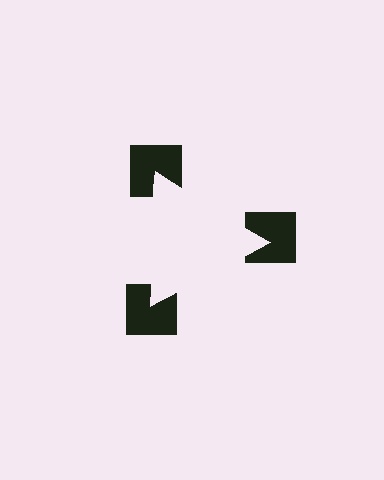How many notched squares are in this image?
There are 3 — one at each vertex of the illusory triangle.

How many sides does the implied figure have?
3 sides.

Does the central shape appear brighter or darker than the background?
It typically appears slightly brighter than the background, even though no actual brightness change is drawn.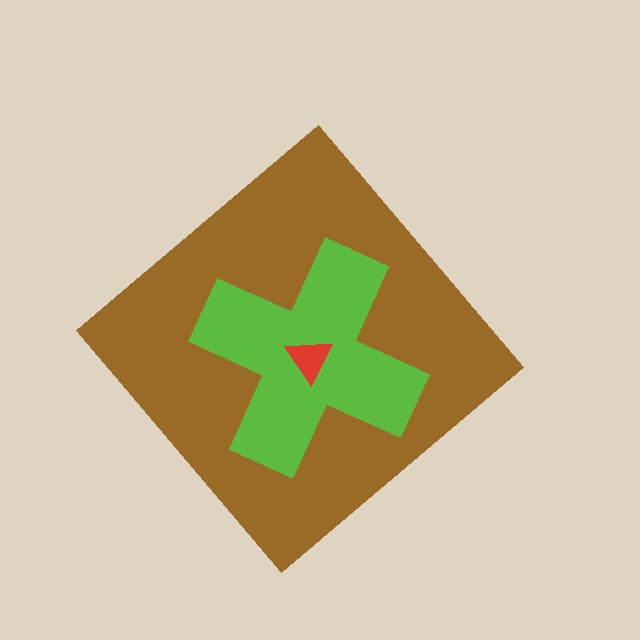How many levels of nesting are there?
3.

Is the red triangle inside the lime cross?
Yes.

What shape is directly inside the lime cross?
The red triangle.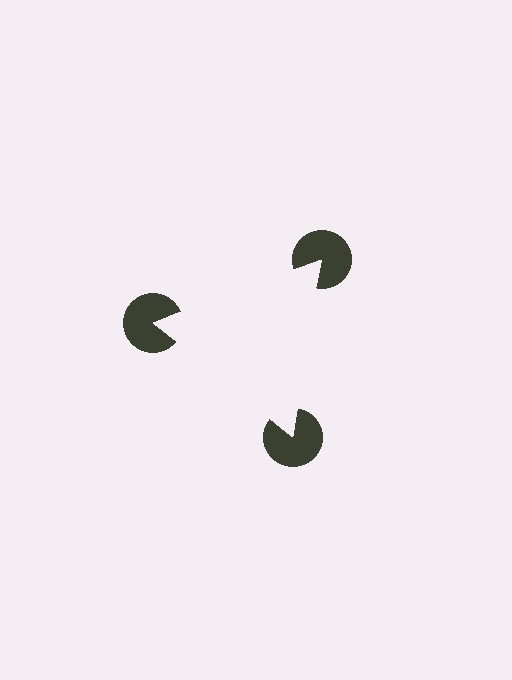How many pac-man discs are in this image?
There are 3 — one at each vertex of the illusory triangle.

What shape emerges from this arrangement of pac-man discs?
An illusory triangle — its edges are inferred from the aligned wedge cuts in the pac-man discs, not physically drawn.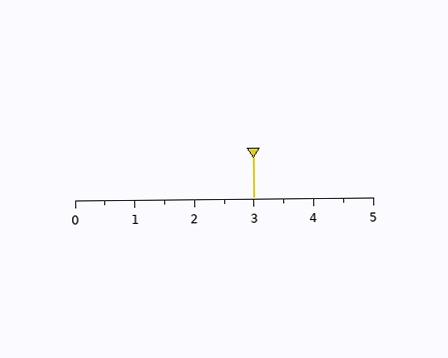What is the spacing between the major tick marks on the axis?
The major ticks are spaced 1 apart.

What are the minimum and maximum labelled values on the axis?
The axis runs from 0 to 5.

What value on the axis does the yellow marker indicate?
The marker indicates approximately 3.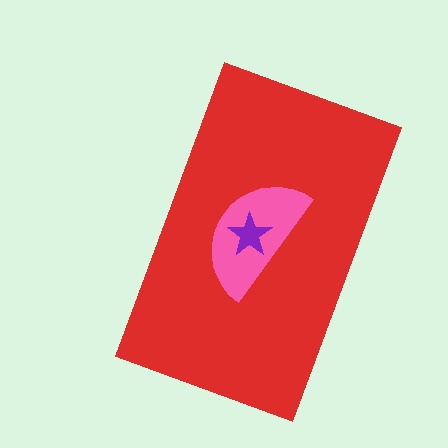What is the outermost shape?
The red rectangle.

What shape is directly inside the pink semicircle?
The purple star.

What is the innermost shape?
The purple star.